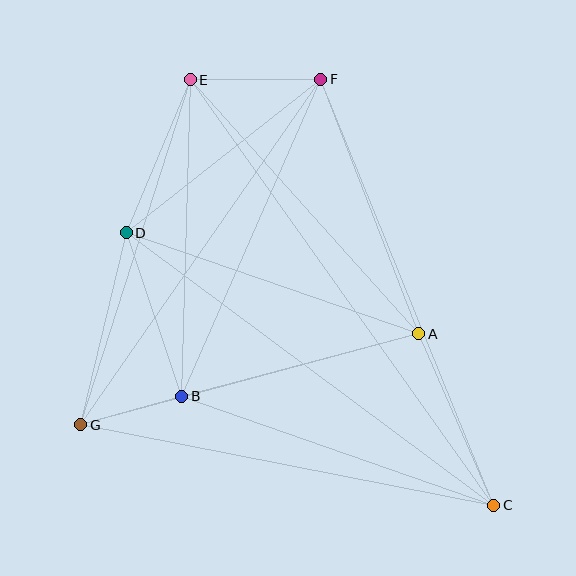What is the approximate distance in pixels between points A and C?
The distance between A and C is approximately 187 pixels.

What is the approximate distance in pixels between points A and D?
The distance between A and D is approximately 309 pixels.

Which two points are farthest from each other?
Points C and E are farthest from each other.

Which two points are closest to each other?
Points B and G are closest to each other.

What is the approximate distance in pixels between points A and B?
The distance between A and B is approximately 245 pixels.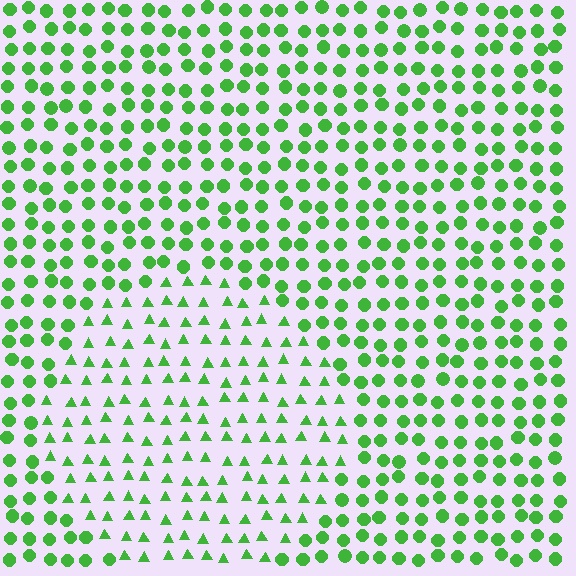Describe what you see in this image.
The image is filled with small green elements arranged in a uniform grid. A circle-shaped region contains triangles, while the surrounding area contains circles. The boundary is defined purely by the change in element shape.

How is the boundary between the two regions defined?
The boundary is defined by a change in element shape: triangles inside vs. circles outside. All elements share the same color and spacing.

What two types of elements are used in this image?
The image uses triangles inside the circle region and circles outside it.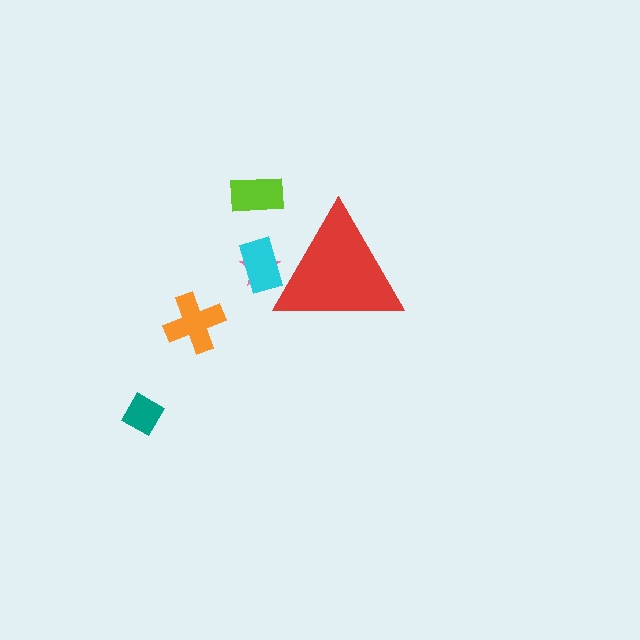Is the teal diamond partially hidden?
No, the teal diamond is fully visible.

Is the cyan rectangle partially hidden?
Yes, the cyan rectangle is partially hidden behind the red triangle.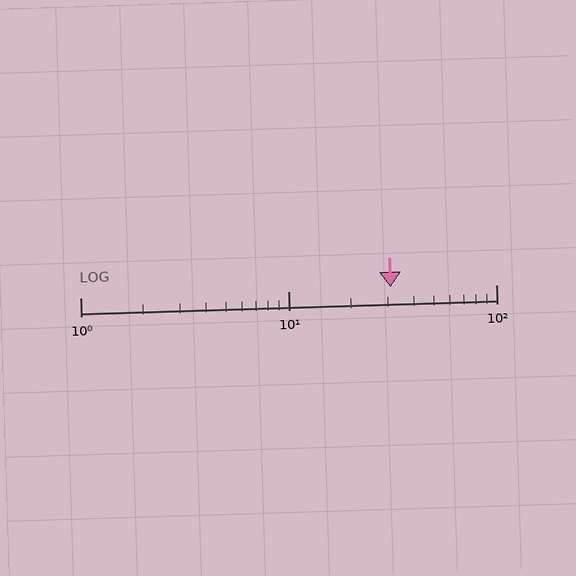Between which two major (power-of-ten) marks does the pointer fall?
The pointer is between 10 and 100.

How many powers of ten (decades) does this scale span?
The scale spans 2 decades, from 1 to 100.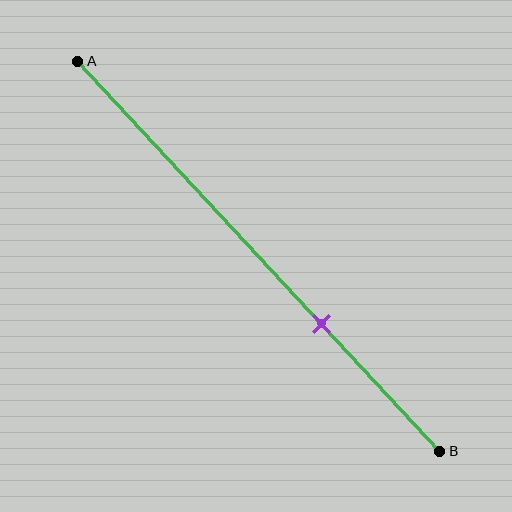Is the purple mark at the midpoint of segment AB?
No, the mark is at about 65% from A, not at the 50% midpoint.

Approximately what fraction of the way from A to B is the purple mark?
The purple mark is approximately 65% of the way from A to B.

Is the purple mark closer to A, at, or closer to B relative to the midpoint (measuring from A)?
The purple mark is closer to point B than the midpoint of segment AB.